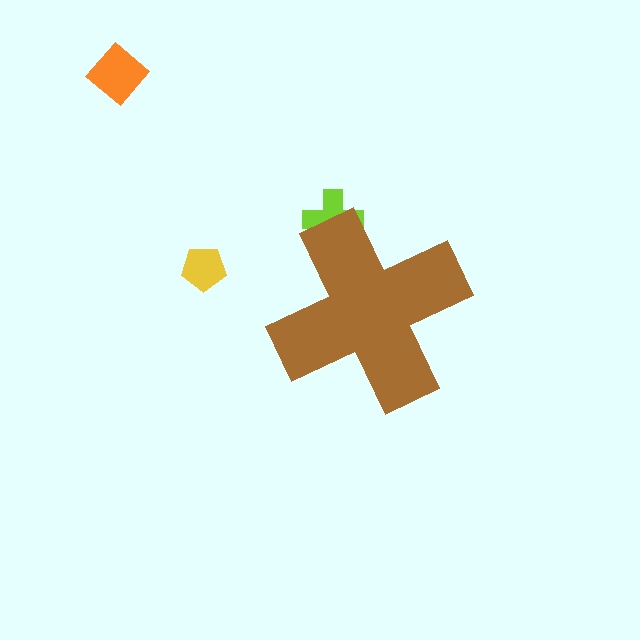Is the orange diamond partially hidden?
No, the orange diamond is fully visible.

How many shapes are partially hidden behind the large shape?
1 shape is partially hidden.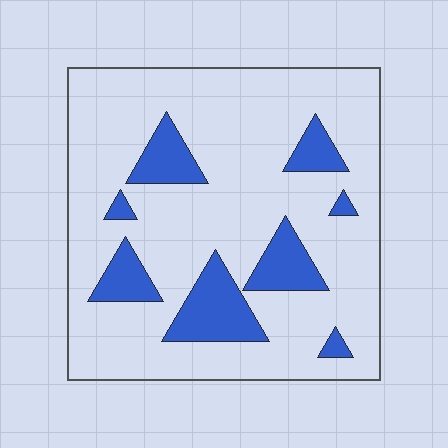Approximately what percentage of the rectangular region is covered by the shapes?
Approximately 20%.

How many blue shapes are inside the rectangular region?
8.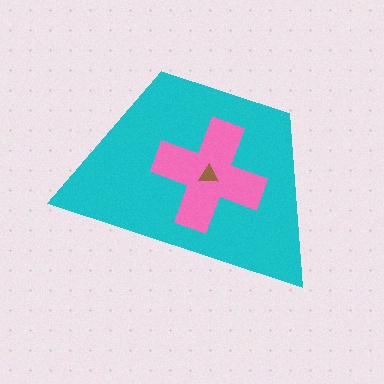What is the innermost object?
The brown triangle.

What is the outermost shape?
The cyan trapezoid.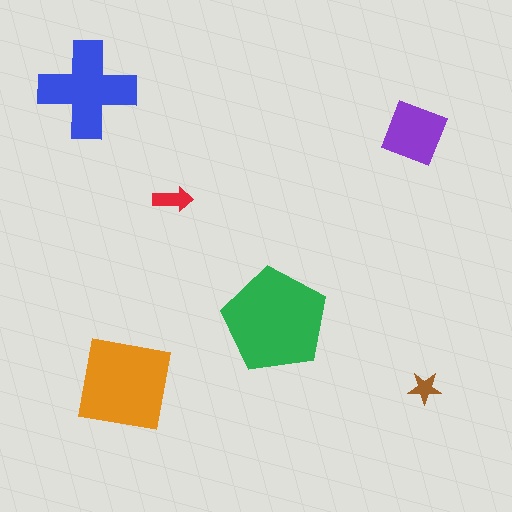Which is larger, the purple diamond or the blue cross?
The blue cross.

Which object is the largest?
The green pentagon.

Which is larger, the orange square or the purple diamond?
The orange square.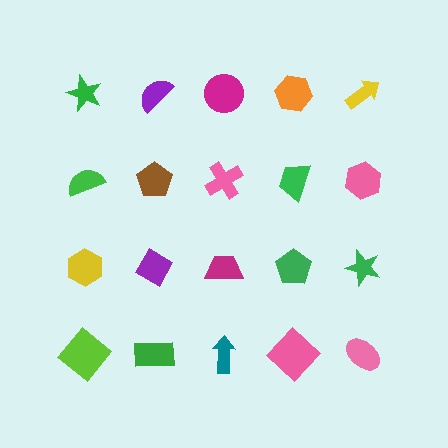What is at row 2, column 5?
A pink hexagon.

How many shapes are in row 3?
5 shapes.